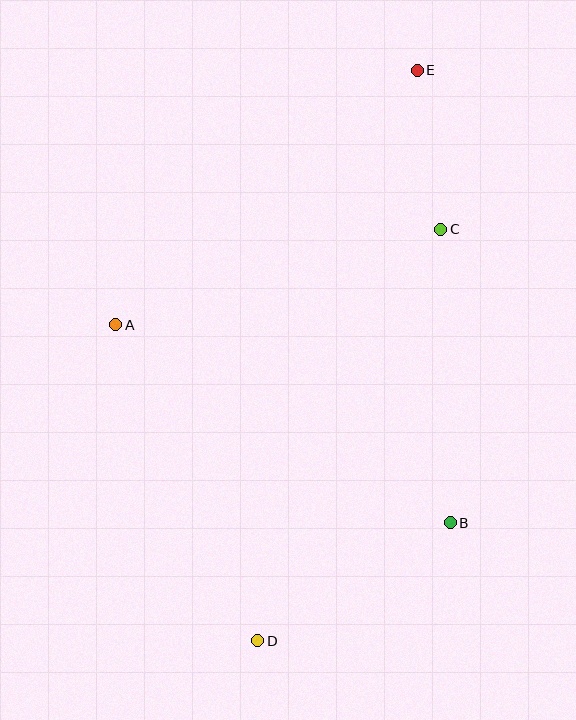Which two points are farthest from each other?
Points D and E are farthest from each other.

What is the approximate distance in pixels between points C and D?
The distance between C and D is approximately 451 pixels.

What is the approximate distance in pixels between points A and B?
The distance between A and B is approximately 389 pixels.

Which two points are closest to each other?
Points C and E are closest to each other.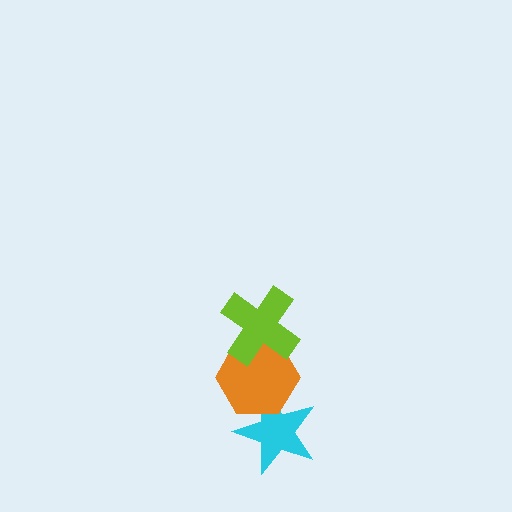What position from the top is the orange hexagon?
The orange hexagon is 2nd from the top.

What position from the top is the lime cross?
The lime cross is 1st from the top.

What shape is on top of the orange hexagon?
The lime cross is on top of the orange hexagon.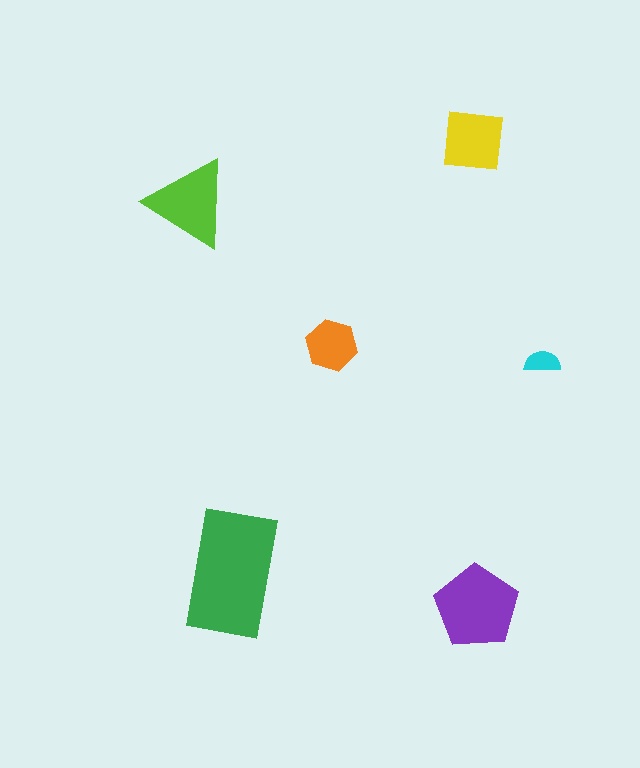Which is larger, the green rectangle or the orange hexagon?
The green rectangle.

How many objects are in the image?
There are 6 objects in the image.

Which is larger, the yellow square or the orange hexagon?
The yellow square.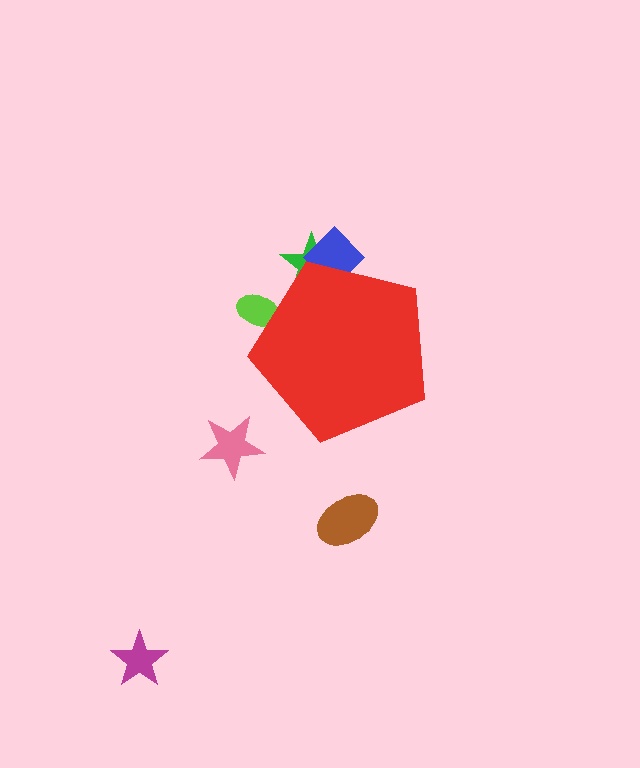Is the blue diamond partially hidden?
Yes, the blue diamond is partially hidden behind the red pentagon.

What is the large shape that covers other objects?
A red pentagon.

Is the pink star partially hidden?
No, the pink star is fully visible.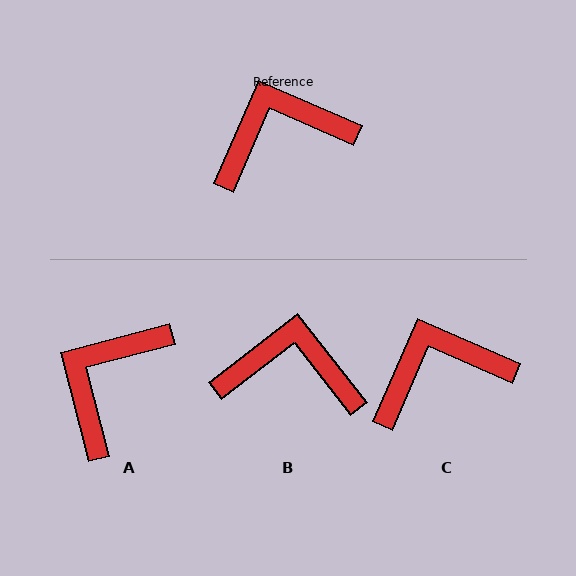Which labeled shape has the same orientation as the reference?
C.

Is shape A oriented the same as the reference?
No, it is off by about 38 degrees.